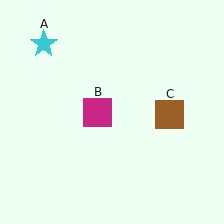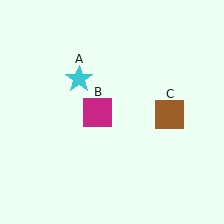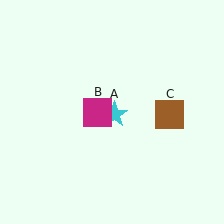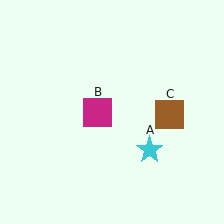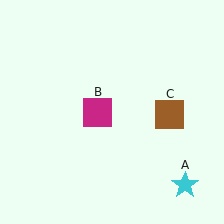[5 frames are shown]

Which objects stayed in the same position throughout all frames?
Magenta square (object B) and brown square (object C) remained stationary.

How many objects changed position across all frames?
1 object changed position: cyan star (object A).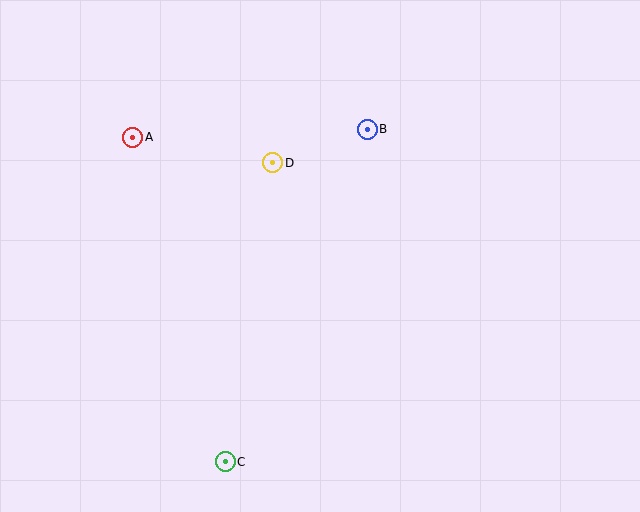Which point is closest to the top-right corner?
Point B is closest to the top-right corner.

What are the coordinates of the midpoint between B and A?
The midpoint between B and A is at (250, 133).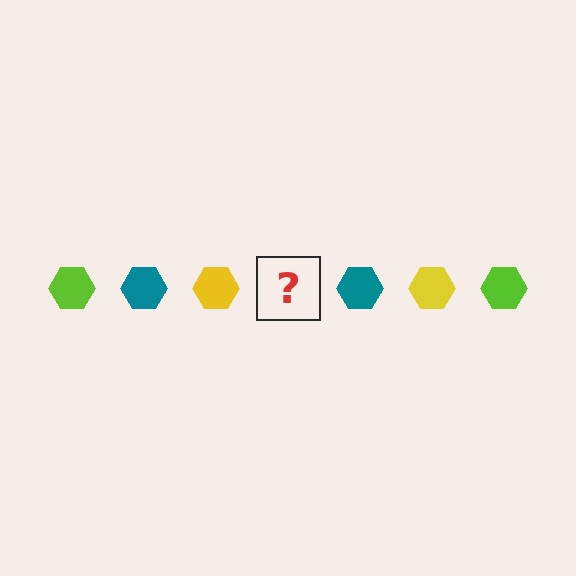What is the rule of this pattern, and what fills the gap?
The rule is that the pattern cycles through lime, teal, yellow hexagons. The gap should be filled with a lime hexagon.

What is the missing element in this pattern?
The missing element is a lime hexagon.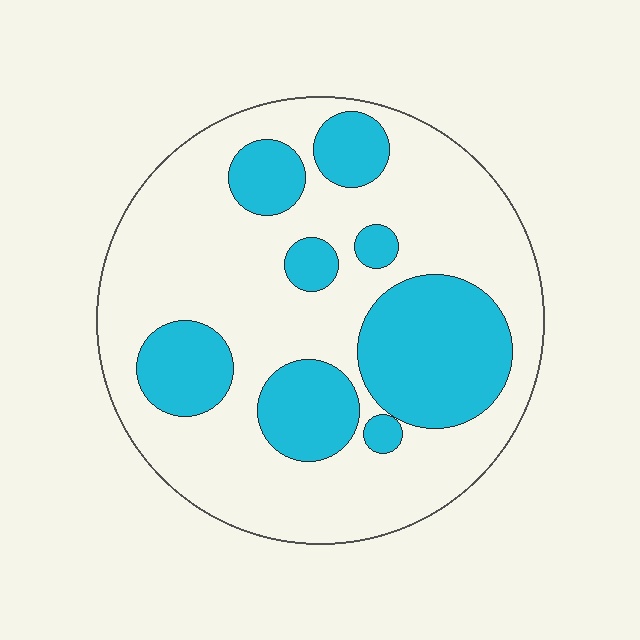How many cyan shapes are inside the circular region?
8.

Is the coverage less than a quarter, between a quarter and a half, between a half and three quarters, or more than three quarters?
Between a quarter and a half.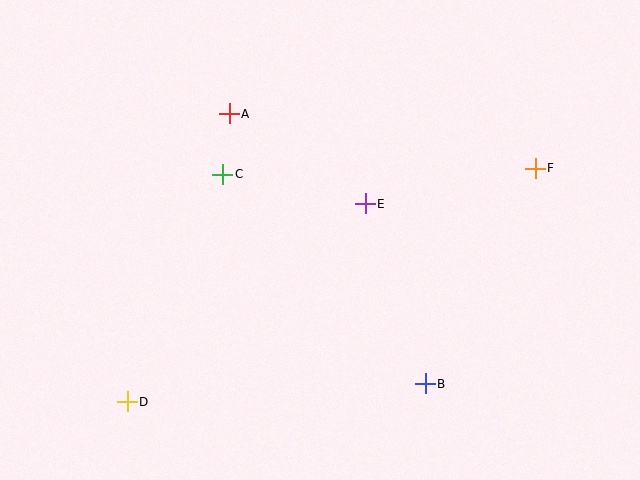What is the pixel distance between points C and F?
The distance between C and F is 313 pixels.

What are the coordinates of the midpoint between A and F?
The midpoint between A and F is at (382, 141).